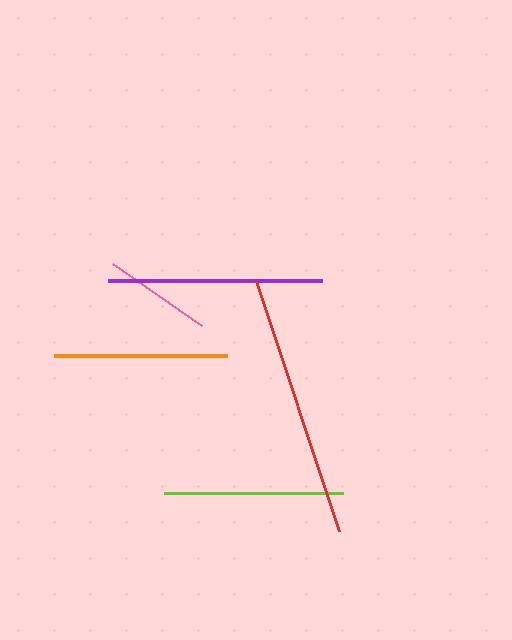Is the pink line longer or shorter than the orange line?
The orange line is longer than the pink line.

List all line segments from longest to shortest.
From longest to shortest: red, purple, lime, orange, pink.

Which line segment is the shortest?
The pink line is the shortest at approximately 108 pixels.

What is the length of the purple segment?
The purple segment is approximately 214 pixels long.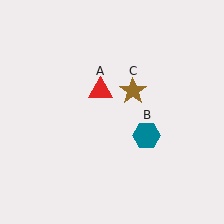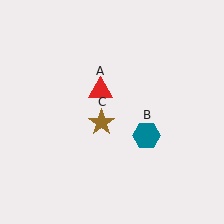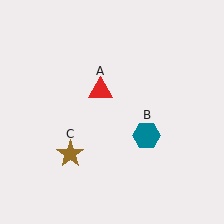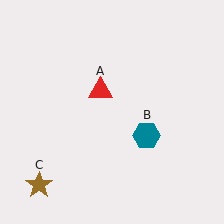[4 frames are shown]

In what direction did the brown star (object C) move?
The brown star (object C) moved down and to the left.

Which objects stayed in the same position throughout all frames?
Red triangle (object A) and teal hexagon (object B) remained stationary.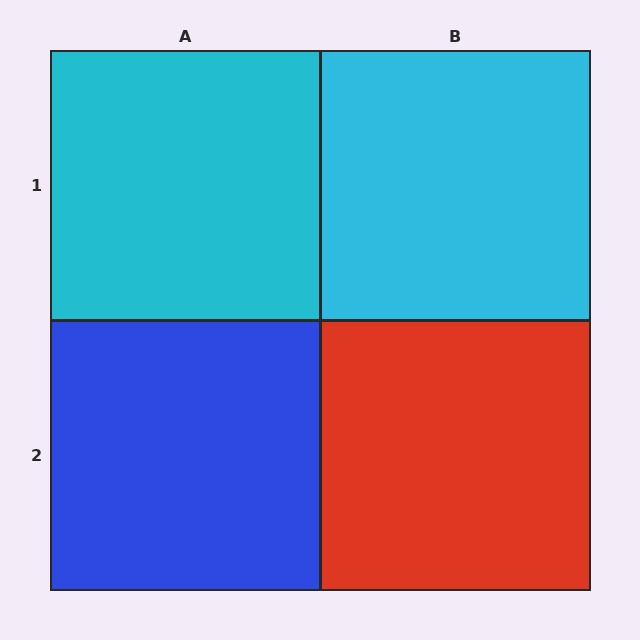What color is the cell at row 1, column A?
Cyan.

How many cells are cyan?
2 cells are cyan.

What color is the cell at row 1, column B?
Cyan.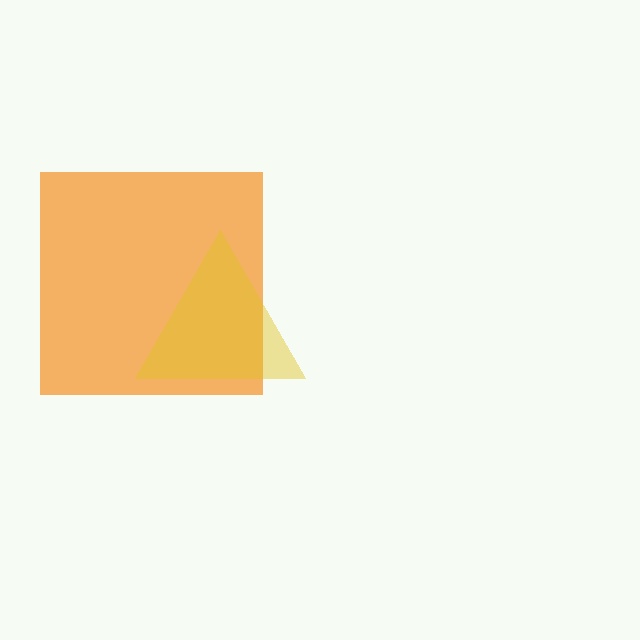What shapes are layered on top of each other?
The layered shapes are: an orange square, a yellow triangle.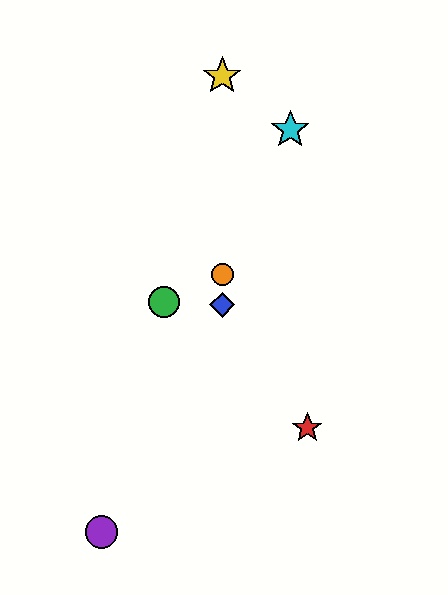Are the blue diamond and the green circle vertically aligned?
No, the blue diamond is at x≈222 and the green circle is at x≈164.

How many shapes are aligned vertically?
3 shapes (the blue diamond, the yellow star, the orange circle) are aligned vertically.